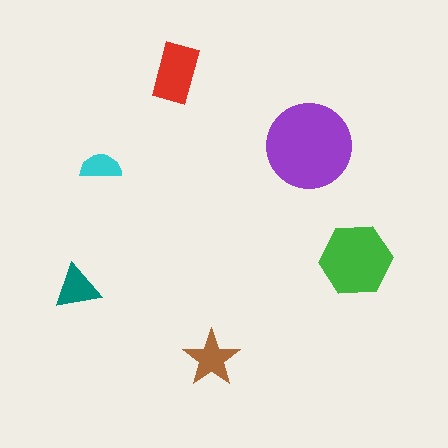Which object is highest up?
The red rectangle is topmost.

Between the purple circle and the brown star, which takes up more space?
The purple circle.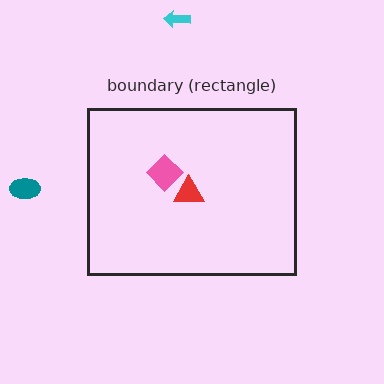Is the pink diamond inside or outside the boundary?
Inside.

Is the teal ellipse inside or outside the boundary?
Outside.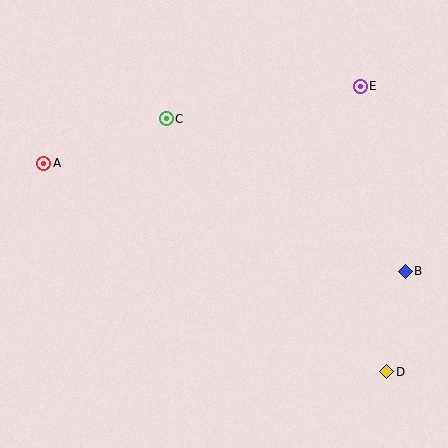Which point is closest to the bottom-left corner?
Point A is closest to the bottom-left corner.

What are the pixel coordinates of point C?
Point C is at (166, 119).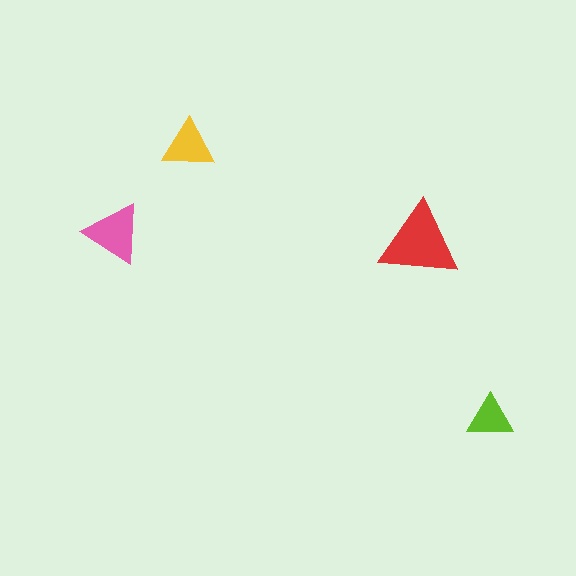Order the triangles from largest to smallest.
the red one, the pink one, the yellow one, the lime one.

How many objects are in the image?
There are 4 objects in the image.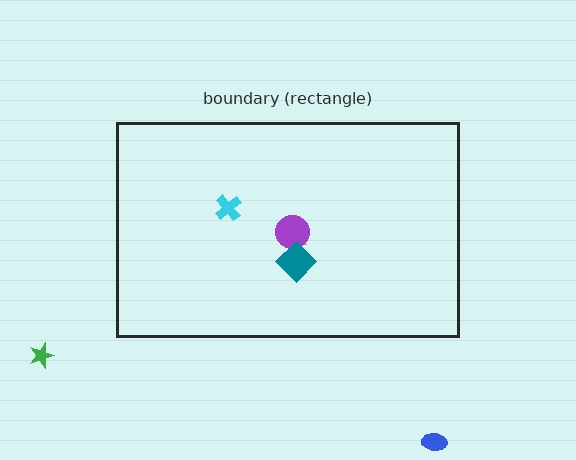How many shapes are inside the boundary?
4 inside, 2 outside.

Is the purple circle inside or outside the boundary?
Inside.